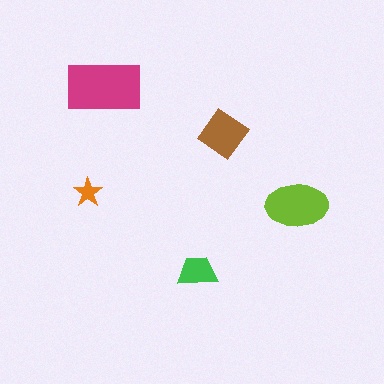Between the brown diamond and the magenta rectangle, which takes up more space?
The magenta rectangle.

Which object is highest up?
The magenta rectangle is topmost.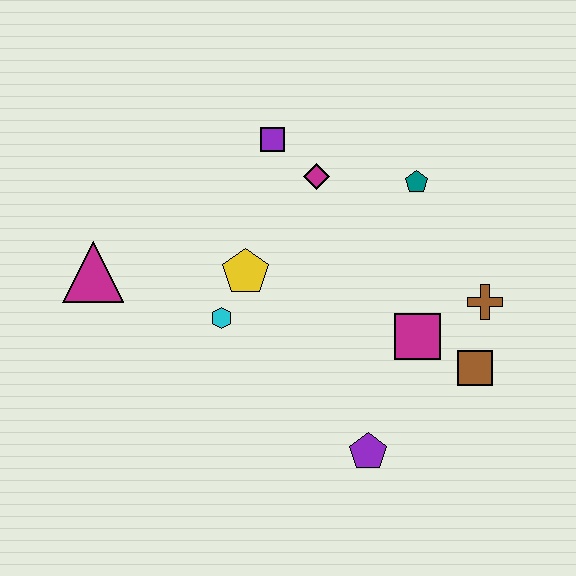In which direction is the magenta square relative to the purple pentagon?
The magenta square is above the purple pentagon.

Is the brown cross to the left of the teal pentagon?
No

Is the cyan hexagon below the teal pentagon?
Yes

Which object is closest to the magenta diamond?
The purple square is closest to the magenta diamond.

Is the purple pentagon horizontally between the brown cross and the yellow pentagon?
Yes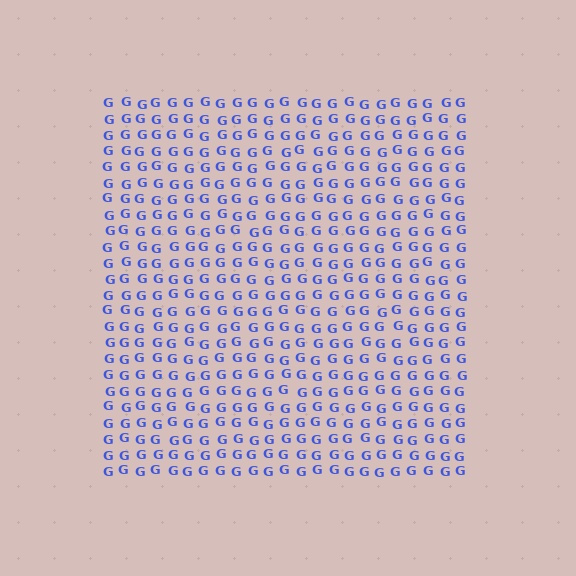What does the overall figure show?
The overall figure shows a square.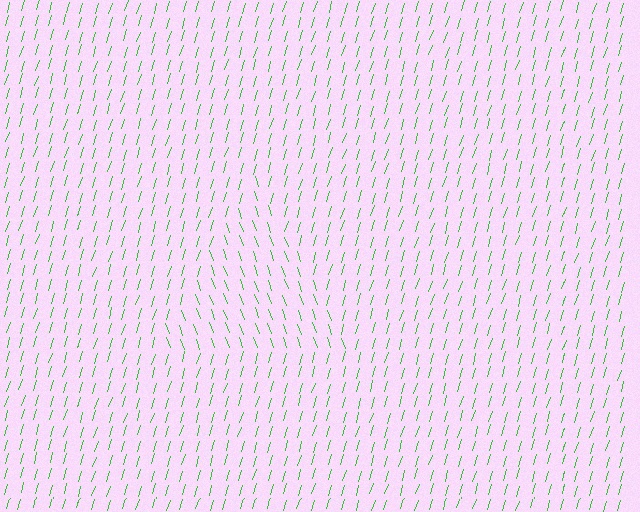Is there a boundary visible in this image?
Yes, there is a texture boundary formed by a change in line orientation.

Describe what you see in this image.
The image is filled with small green line segments. A triangle region in the image has lines oriented differently from the surrounding lines, creating a visible texture boundary.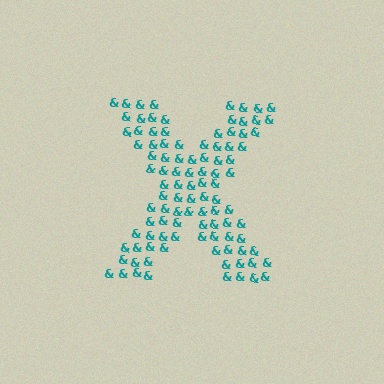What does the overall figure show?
The overall figure shows the letter X.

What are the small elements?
The small elements are ampersands.